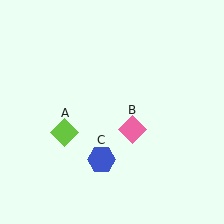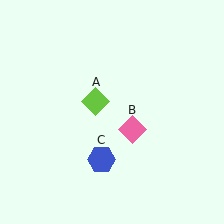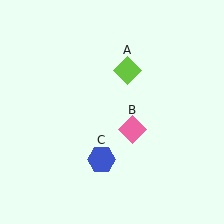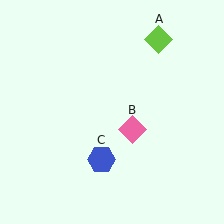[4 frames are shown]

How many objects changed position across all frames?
1 object changed position: lime diamond (object A).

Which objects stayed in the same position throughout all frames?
Pink diamond (object B) and blue hexagon (object C) remained stationary.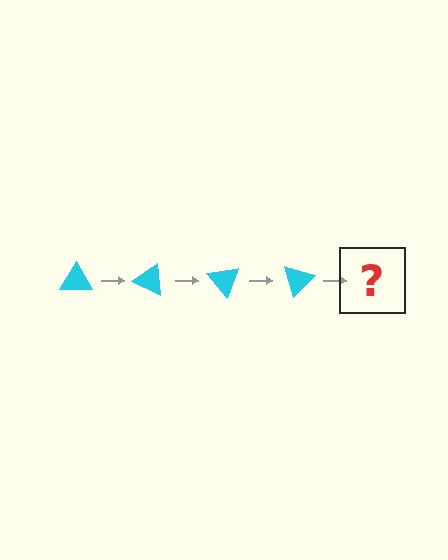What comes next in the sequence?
The next element should be a cyan triangle rotated 100 degrees.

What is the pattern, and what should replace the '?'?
The pattern is that the triangle rotates 25 degrees each step. The '?' should be a cyan triangle rotated 100 degrees.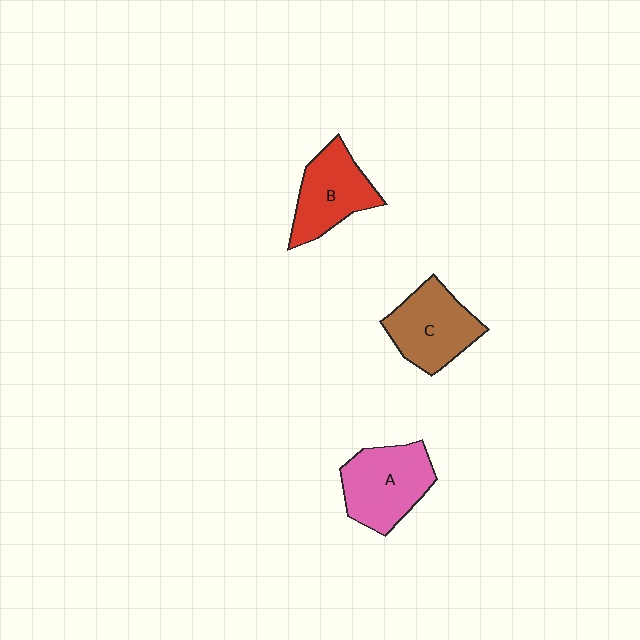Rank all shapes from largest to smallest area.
From largest to smallest: A (pink), C (brown), B (red).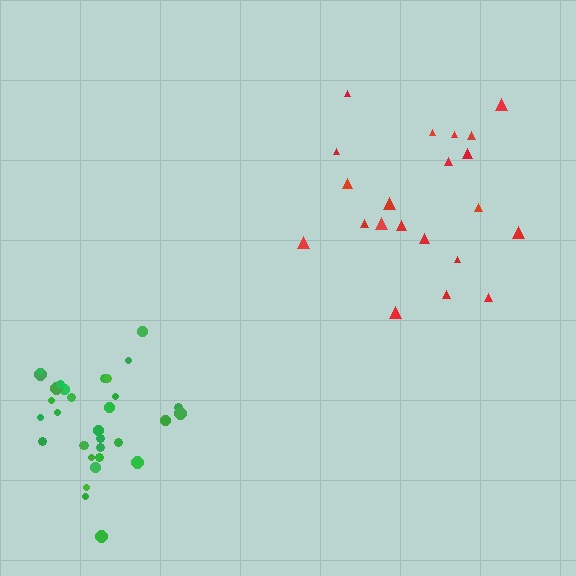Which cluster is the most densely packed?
Green.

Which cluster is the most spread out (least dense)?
Red.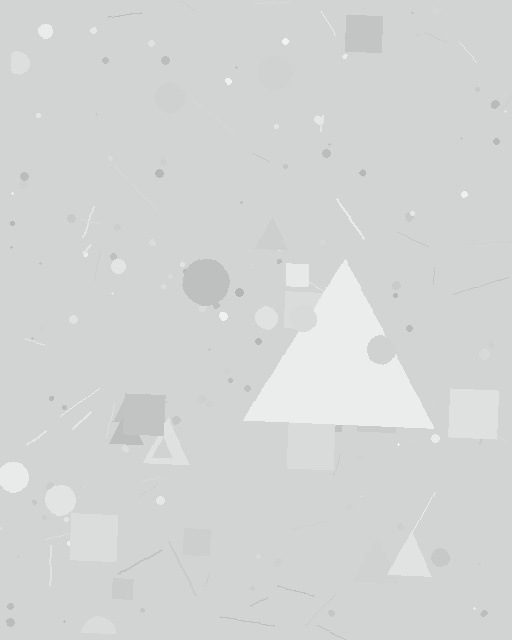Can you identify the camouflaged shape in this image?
The camouflaged shape is a triangle.